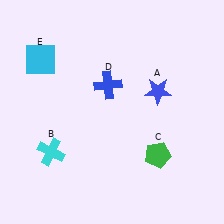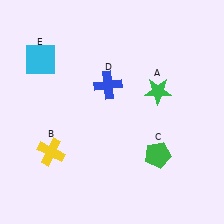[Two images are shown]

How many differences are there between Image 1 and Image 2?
There are 2 differences between the two images.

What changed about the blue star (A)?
In Image 1, A is blue. In Image 2, it changed to green.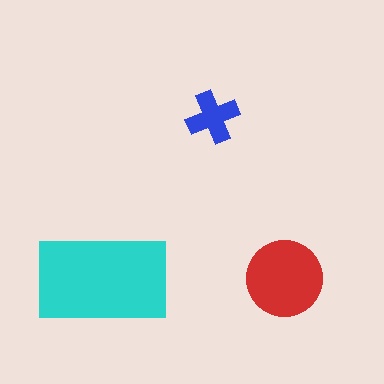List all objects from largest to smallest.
The cyan rectangle, the red circle, the blue cross.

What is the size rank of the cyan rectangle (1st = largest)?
1st.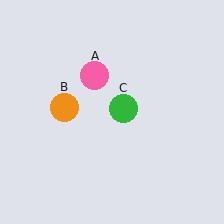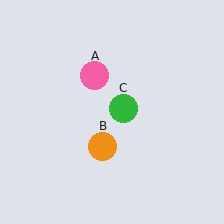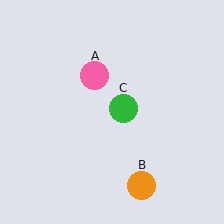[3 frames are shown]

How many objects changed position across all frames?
1 object changed position: orange circle (object B).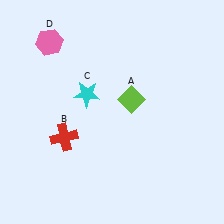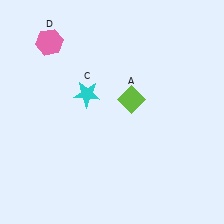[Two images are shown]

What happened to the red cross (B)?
The red cross (B) was removed in Image 2. It was in the bottom-left area of Image 1.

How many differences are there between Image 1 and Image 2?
There is 1 difference between the two images.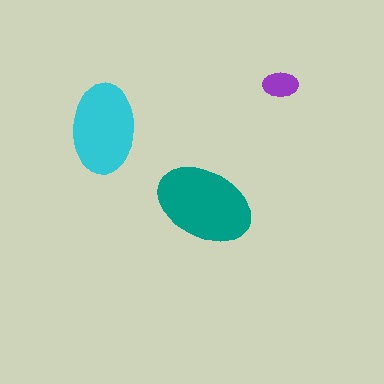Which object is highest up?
The purple ellipse is topmost.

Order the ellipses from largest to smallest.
the teal one, the cyan one, the purple one.